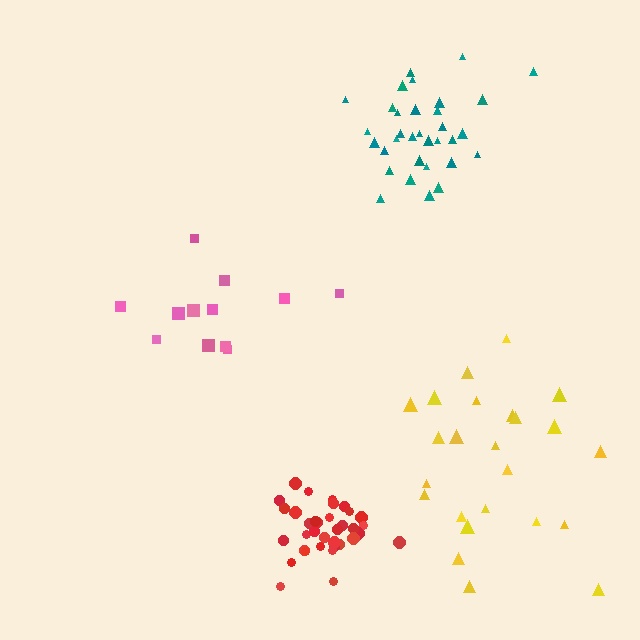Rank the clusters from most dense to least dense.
red, teal, yellow, pink.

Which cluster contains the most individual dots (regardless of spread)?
Red (35).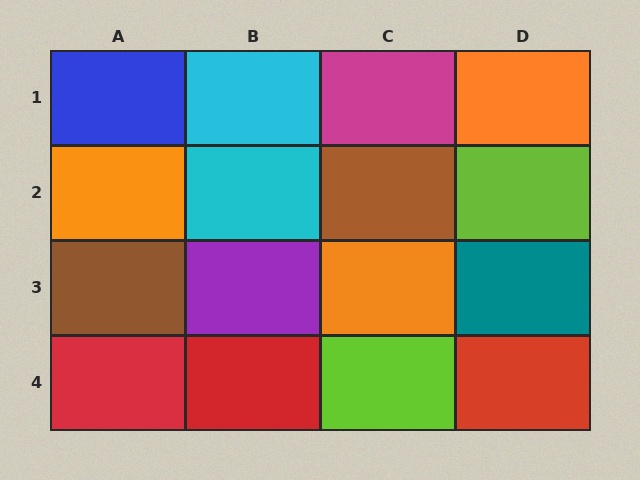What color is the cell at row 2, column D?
Lime.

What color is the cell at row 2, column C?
Brown.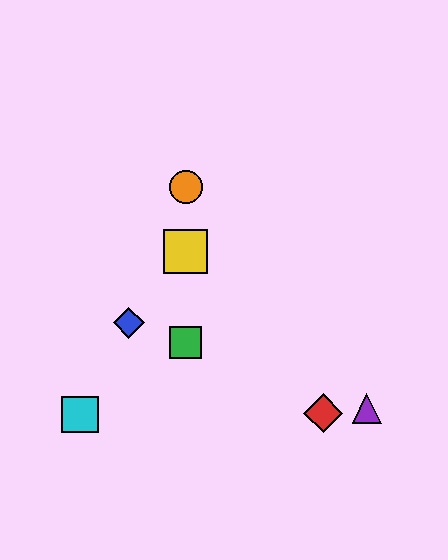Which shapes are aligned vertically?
The green square, the yellow square, the orange circle are aligned vertically.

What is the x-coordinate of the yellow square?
The yellow square is at x≈186.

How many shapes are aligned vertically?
3 shapes (the green square, the yellow square, the orange circle) are aligned vertically.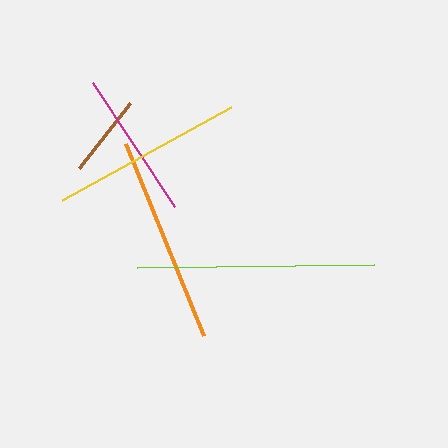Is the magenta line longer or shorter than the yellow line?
The yellow line is longer than the magenta line.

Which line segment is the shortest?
The brown line is the shortest at approximately 83 pixels.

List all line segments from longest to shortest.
From longest to shortest: lime, orange, yellow, magenta, brown.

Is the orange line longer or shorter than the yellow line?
The orange line is longer than the yellow line.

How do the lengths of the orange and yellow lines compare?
The orange and yellow lines are approximately the same length.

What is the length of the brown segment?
The brown segment is approximately 83 pixels long.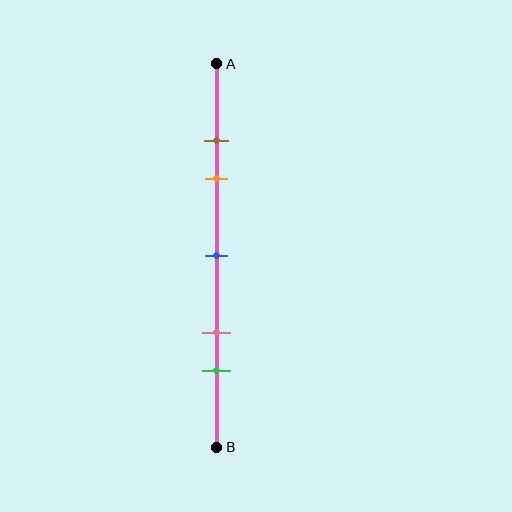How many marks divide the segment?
There are 5 marks dividing the segment.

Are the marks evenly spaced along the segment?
No, the marks are not evenly spaced.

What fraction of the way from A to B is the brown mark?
The brown mark is approximately 20% (0.2) of the way from A to B.